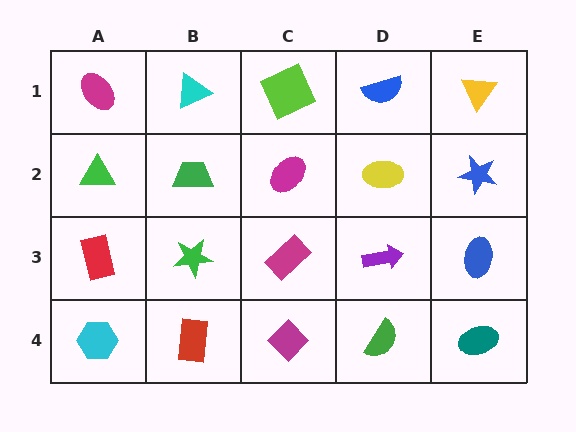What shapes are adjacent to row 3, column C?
A magenta ellipse (row 2, column C), a magenta diamond (row 4, column C), a green star (row 3, column B), a purple arrow (row 3, column D).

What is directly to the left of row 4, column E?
A green semicircle.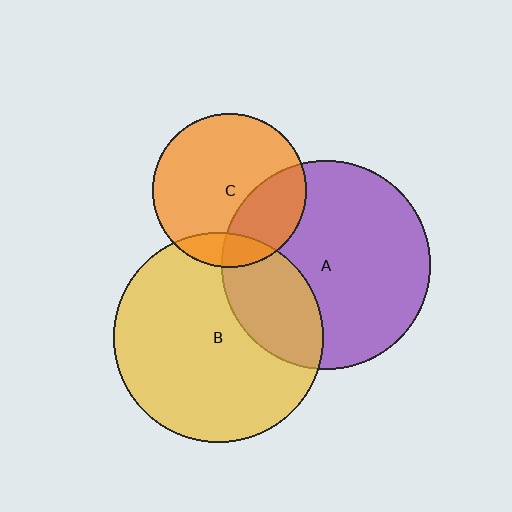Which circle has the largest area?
Circle B (yellow).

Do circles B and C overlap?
Yes.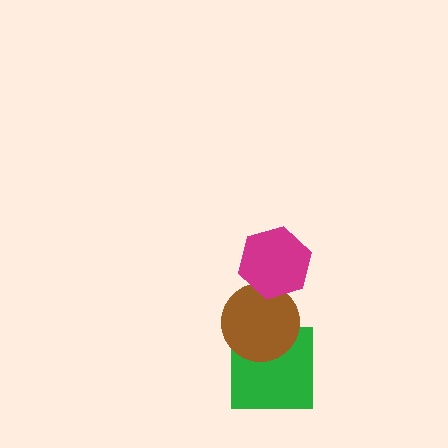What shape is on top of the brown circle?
The magenta hexagon is on top of the brown circle.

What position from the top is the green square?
The green square is 3rd from the top.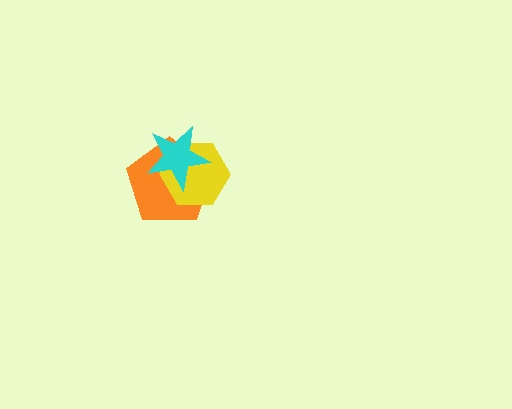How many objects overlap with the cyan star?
2 objects overlap with the cyan star.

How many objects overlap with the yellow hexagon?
2 objects overlap with the yellow hexagon.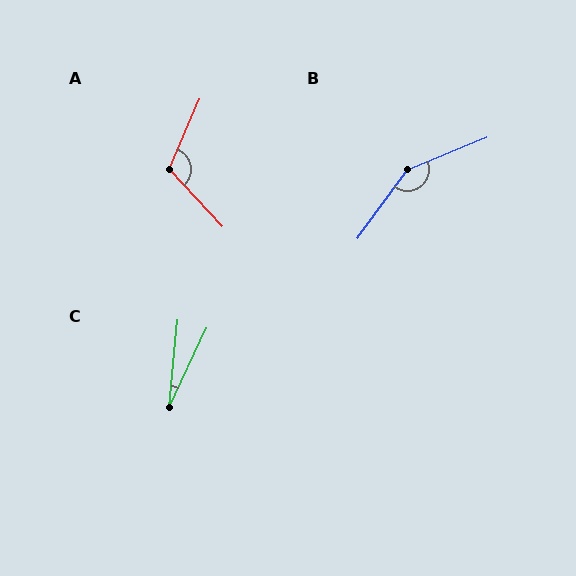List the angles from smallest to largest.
C (19°), A (114°), B (148°).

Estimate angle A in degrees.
Approximately 114 degrees.